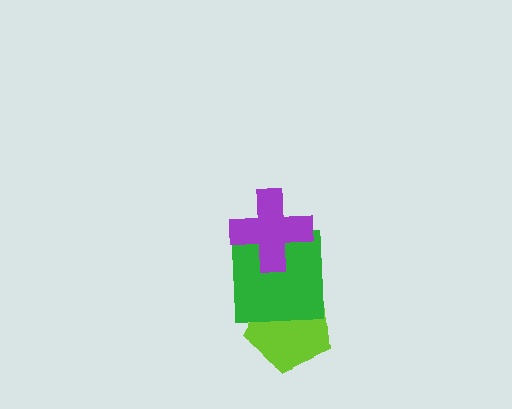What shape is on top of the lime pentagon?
The green square is on top of the lime pentagon.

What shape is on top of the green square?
The purple cross is on top of the green square.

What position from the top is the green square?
The green square is 2nd from the top.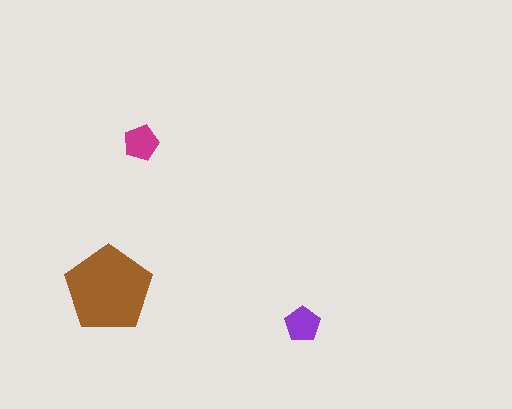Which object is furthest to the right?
The purple pentagon is rightmost.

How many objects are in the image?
There are 3 objects in the image.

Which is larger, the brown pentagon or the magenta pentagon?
The brown one.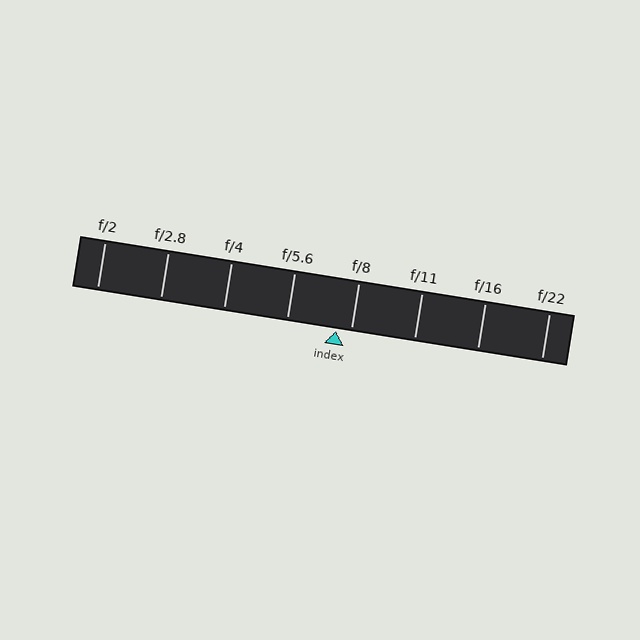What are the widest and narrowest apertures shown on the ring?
The widest aperture shown is f/2 and the narrowest is f/22.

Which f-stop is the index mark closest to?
The index mark is closest to f/8.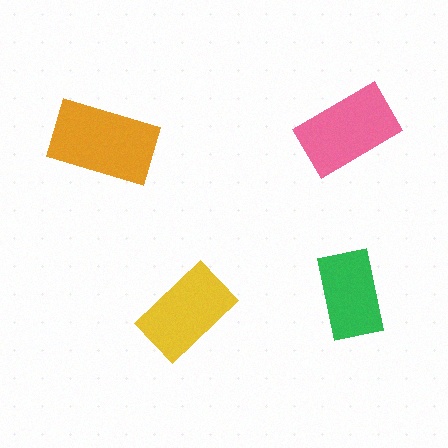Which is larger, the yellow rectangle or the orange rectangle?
The orange one.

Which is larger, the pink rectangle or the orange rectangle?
The orange one.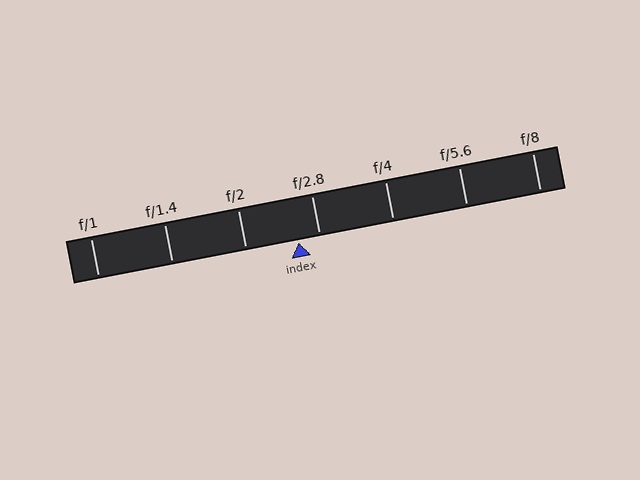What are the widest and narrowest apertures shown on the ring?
The widest aperture shown is f/1 and the narrowest is f/8.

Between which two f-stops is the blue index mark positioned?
The index mark is between f/2 and f/2.8.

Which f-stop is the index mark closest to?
The index mark is closest to f/2.8.